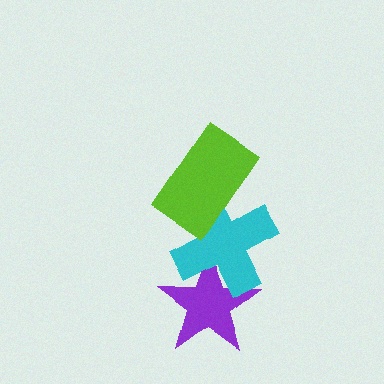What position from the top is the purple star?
The purple star is 3rd from the top.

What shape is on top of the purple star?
The cyan cross is on top of the purple star.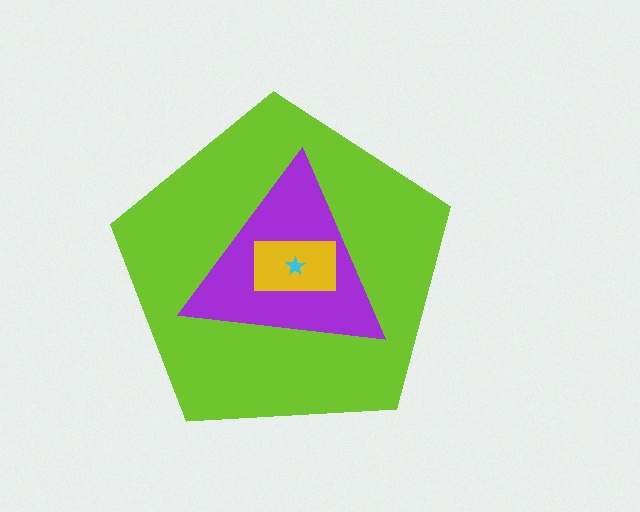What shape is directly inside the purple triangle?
The yellow rectangle.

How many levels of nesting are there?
4.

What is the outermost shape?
The lime pentagon.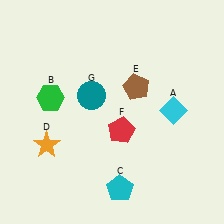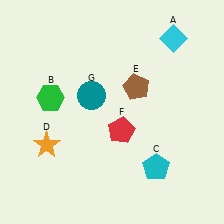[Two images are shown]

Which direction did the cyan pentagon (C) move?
The cyan pentagon (C) moved right.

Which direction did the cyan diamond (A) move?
The cyan diamond (A) moved up.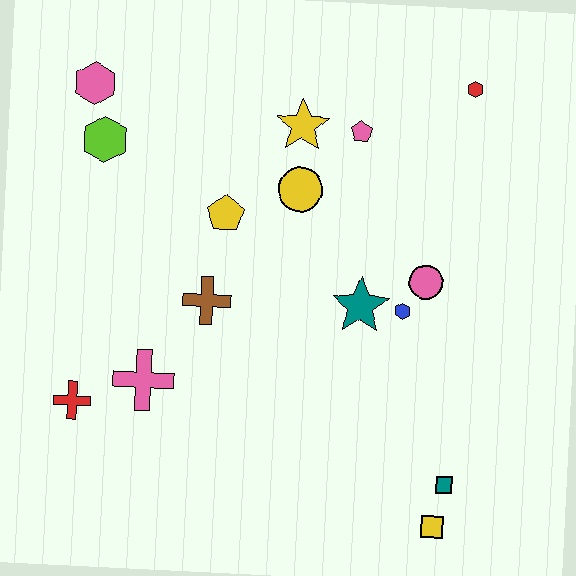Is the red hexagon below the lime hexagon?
No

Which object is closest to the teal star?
The blue hexagon is closest to the teal star.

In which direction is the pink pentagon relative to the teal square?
The pink pentagon is above the teal square.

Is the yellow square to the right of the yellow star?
Yes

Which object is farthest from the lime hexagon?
The yellow square is farthest from the lime hexagon.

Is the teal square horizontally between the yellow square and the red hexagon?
Yes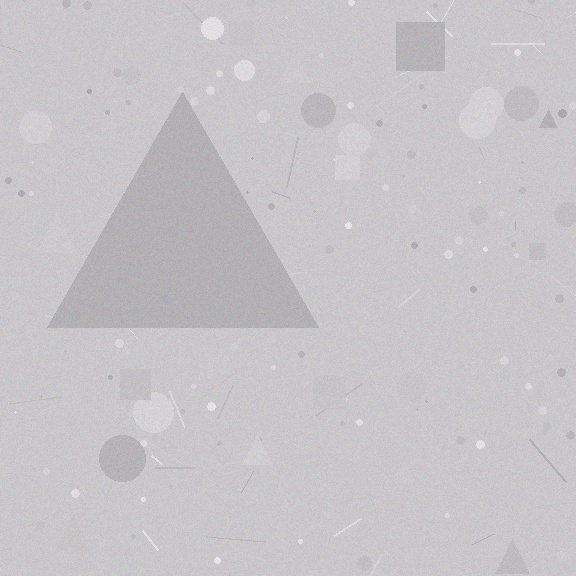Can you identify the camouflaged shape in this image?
The camouflaged shape is a triangle.